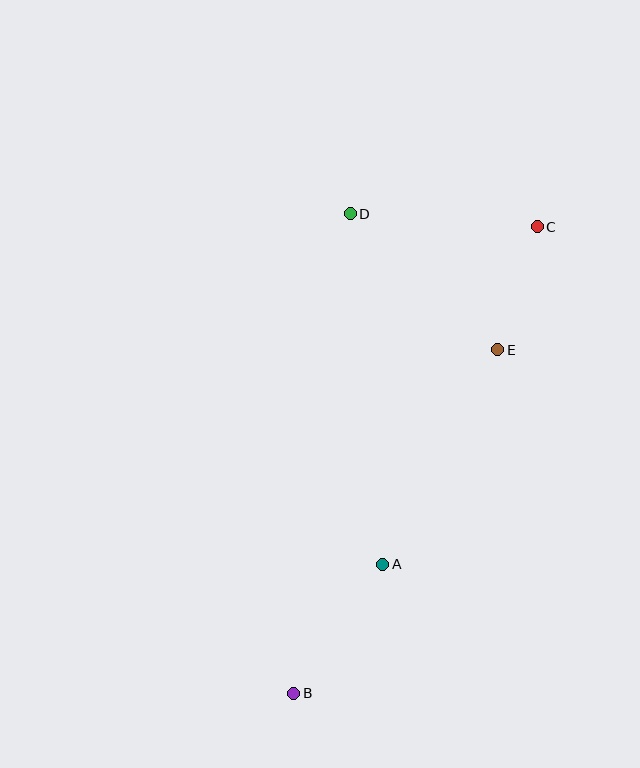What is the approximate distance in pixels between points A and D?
The distance between A and D is approximately 352 pixels.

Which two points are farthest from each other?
Points B and C are farthest from each other.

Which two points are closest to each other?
Points C and E are closest to each other.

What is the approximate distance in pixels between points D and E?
The distance between D and E is approximately 201 pixels.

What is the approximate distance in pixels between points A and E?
The distance between A and E is approximately 243 pixels.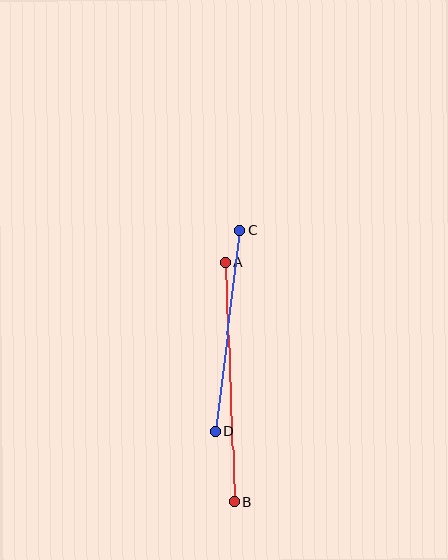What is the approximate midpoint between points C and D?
The midpoint is at approximately (227, 331) pixels.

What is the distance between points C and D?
The distance is approximately 202 pixels.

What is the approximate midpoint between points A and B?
The midpoint is at approximately (230, 382) pixels.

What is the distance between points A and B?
The distance is approximately 240 pixels.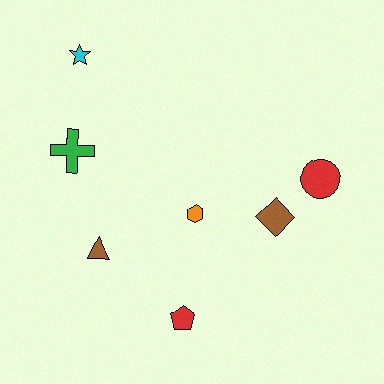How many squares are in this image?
There are no squares.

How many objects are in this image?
There are 7 objects.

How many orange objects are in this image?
There is 1 orange object.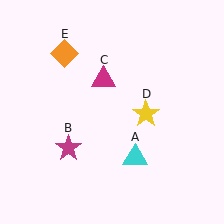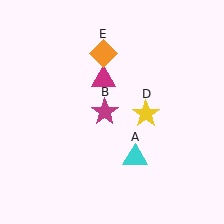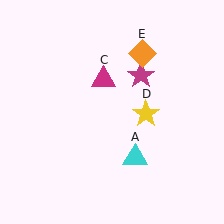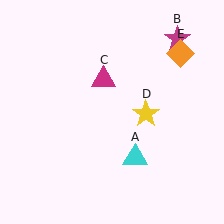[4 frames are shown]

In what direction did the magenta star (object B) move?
The magenta star (object B) moved up and to the right.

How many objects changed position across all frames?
2 objects changed position: magenta star (object B), orange diamond (object E).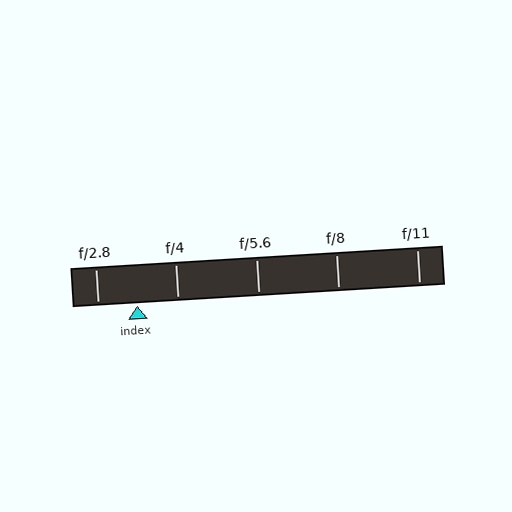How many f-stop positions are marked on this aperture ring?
There are 5 f-stop positions marked.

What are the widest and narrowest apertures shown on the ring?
The widest aperture shown is f/2.8 and the narrowest is f/11.